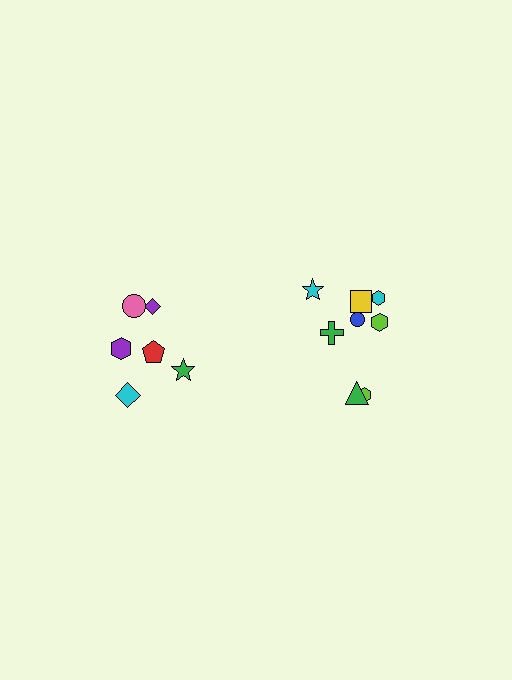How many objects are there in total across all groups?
There are 14 objects.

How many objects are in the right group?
There are 8 objects.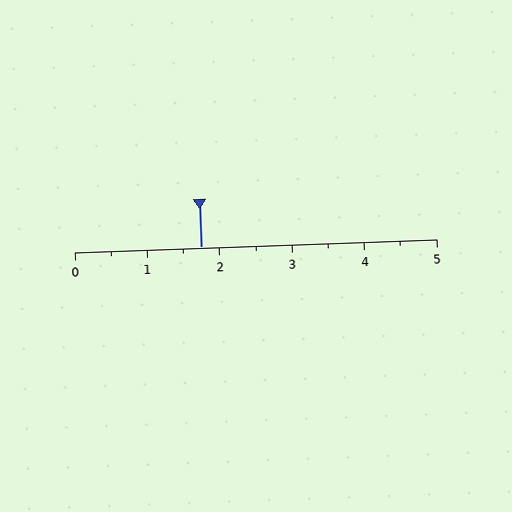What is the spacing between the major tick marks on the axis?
The major ticks are spaced 1 apart.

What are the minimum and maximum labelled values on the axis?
The axis runs from 0 to 5.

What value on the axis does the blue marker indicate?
The marker indicates approximately 1.8.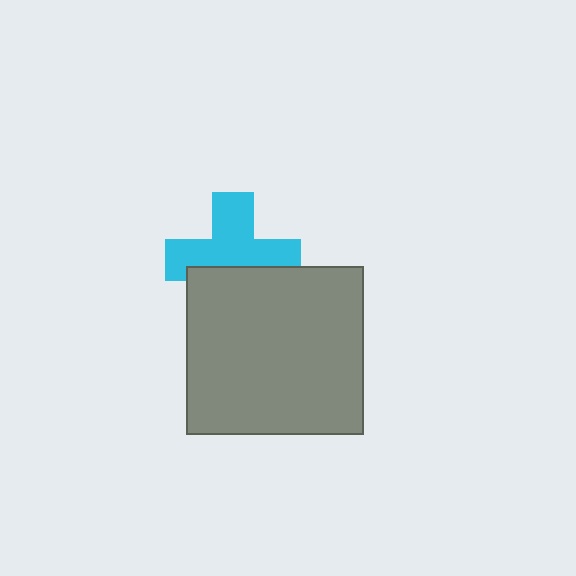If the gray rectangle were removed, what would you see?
You would see the complete cyan cross.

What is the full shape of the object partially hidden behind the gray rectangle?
The partially hidden object is a cyan cross.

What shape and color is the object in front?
The object in front is a gray rectangle.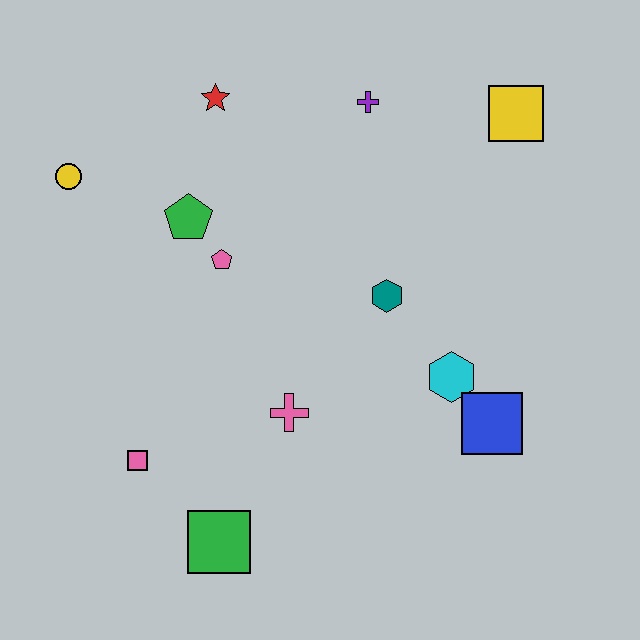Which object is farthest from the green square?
The yellow square is farthest from the green square.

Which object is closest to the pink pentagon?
The green pentagon is closest to the pink pentagon.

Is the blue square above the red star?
No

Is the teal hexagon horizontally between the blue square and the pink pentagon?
Yes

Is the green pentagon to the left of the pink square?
No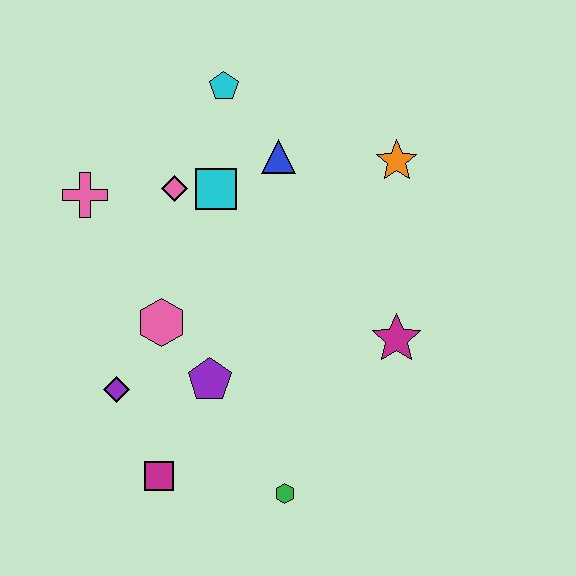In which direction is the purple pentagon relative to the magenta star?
The purple pentagon is to the left of the magenta star.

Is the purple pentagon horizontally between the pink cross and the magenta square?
No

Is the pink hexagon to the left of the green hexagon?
Yes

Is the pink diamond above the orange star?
No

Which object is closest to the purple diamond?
The pink hexagon is closest to the purple diamond.